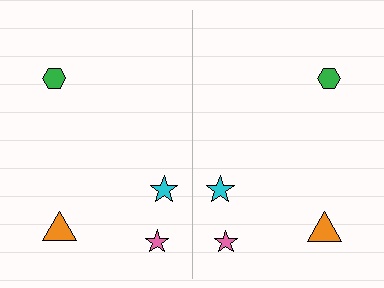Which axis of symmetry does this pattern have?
The pattern has a vertical axis of symmetry running through the center of the image.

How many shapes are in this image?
There are 8 shapes in this image.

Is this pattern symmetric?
Yes, this pattern has bilateral (reflection) symmetry.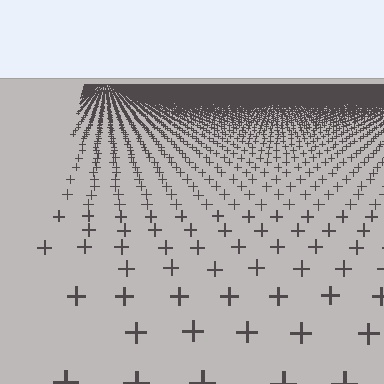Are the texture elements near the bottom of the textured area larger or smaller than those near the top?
Larger. Near the bottom, elements are closer to the viewer and appear at a bigger on-screen size.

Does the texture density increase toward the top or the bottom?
Density increases toward the top.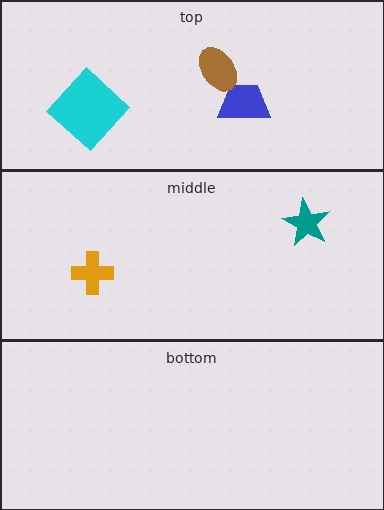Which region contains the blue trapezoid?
The top region.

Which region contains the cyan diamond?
The top region.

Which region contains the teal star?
The middle region.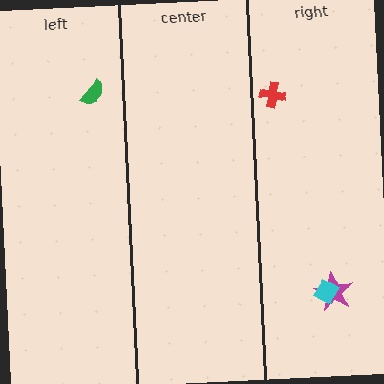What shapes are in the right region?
The magenta star, the red cross, the cyan diamond.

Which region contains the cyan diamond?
The right region.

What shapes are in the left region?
The green semicircle.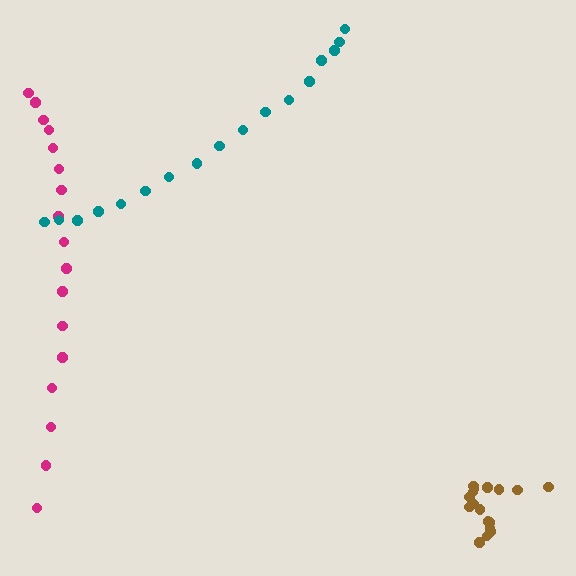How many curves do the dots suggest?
There are 3 distinct paths.